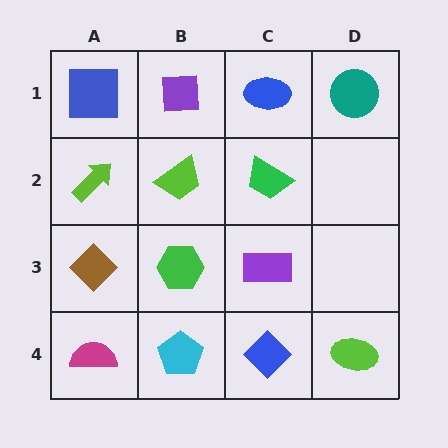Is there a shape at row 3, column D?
No, that cell is empty.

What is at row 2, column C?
A green trapezoid.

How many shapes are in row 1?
4 shapes.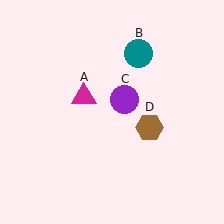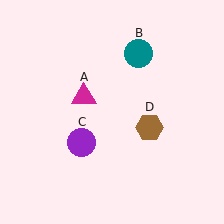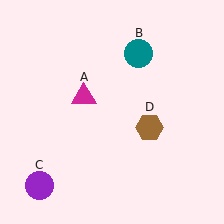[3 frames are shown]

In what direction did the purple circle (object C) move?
The purple circle (object C) moved down and to the left.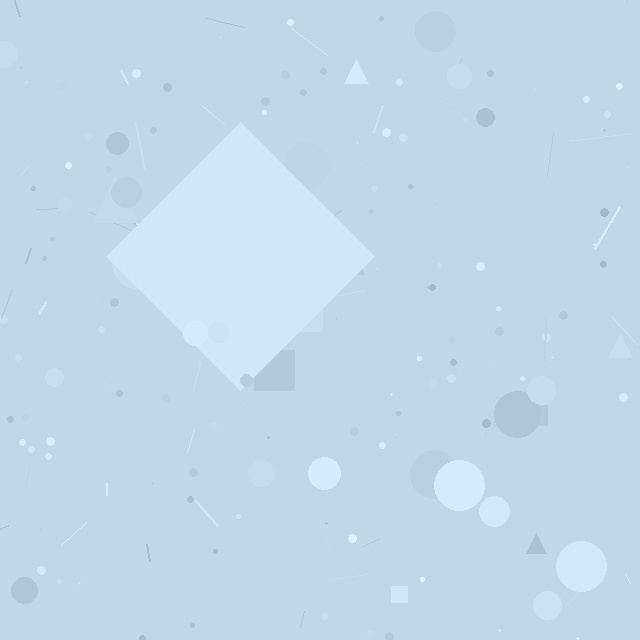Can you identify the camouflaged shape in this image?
The camouflaged shape is a diamond.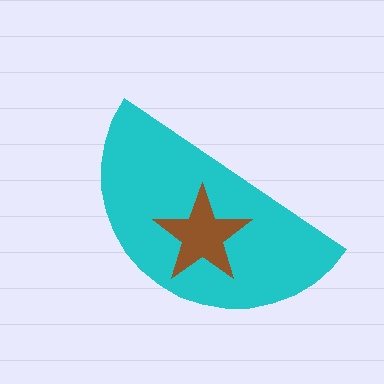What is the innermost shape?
The brown star.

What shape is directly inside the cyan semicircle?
The brown star.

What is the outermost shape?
The cyan semicircle.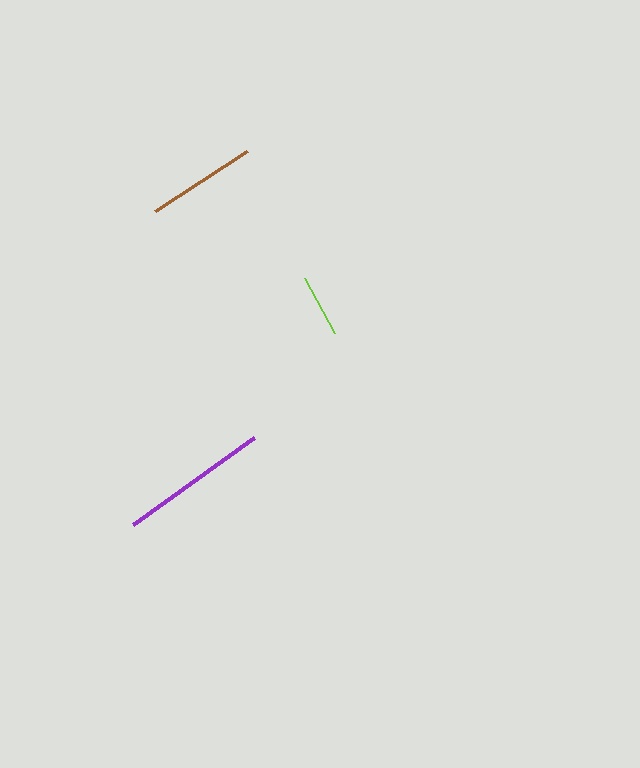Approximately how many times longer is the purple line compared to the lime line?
The purple line is approximately 2.4 times the length of the lime line.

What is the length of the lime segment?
The lime segment is approximately 63 pixels long.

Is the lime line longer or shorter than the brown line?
The brown line is longer than the lime line.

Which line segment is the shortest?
The lime line is the shortest at approximately 63 pixels.